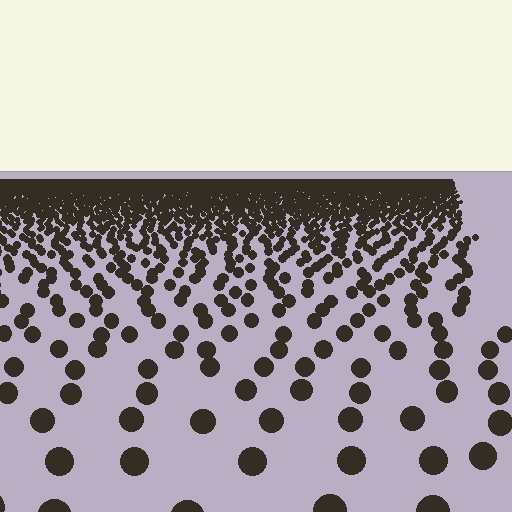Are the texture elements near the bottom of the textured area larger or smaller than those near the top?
Larger. Near the bottom, elements are closer to the viewer and appear at a bigger on-screen size.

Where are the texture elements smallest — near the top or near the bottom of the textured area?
Near the top.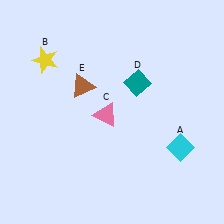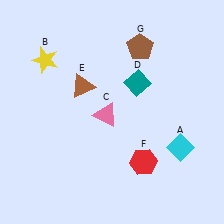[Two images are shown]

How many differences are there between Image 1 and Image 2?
There are 2 differences between the two images.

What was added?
A red hexagon (F), a brown pentagon (G) were added in Image 2.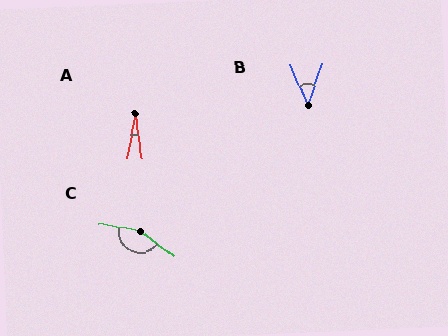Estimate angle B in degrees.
Approximately 43 degrees.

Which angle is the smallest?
A, at approximately 18 degrees.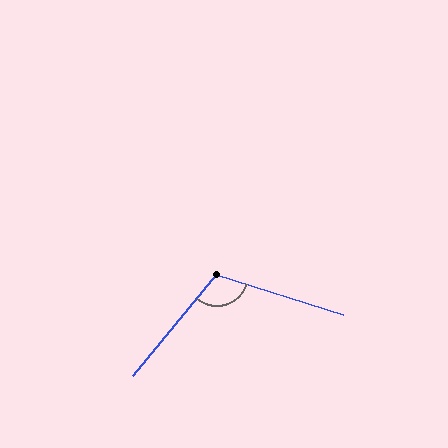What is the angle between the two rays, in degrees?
Approximately 113 degrees.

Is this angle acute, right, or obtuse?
It is obtuse.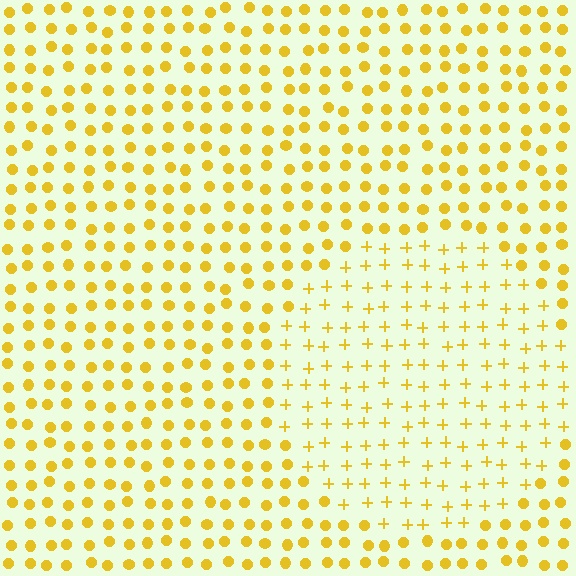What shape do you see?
I see a circle.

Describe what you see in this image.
The image is filled with small yellow elements arranged in a uniform grid. A circle-shaped region contains plus signs, while the surrounding area contains circles. The boundary is defined purely by the change in element shape.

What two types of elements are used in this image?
The image uses plus signs inside the circle region and circles outside it.